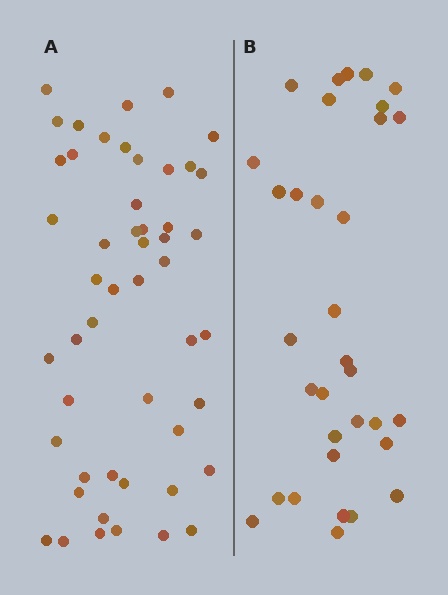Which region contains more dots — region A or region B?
Region A (the left region) has more dots.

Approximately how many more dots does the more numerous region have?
Region A has approximately 15 more dots than region B.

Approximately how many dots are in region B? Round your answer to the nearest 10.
About 30 dots. (The exact count is 33, which rounds to 30.)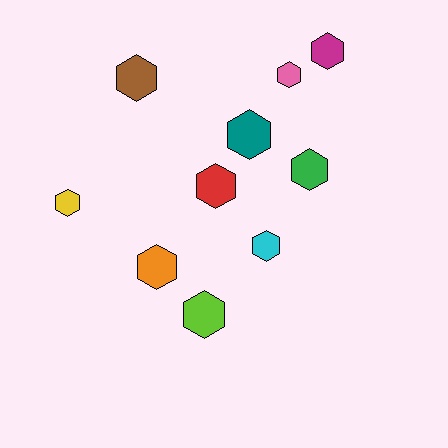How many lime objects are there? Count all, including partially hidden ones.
There is 1 lime object.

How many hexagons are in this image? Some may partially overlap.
There are 10 hexagons.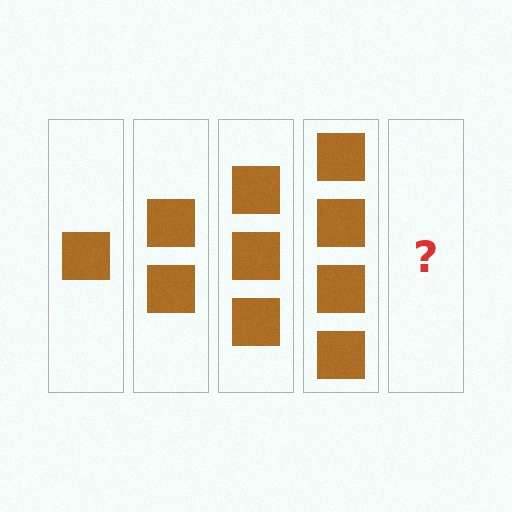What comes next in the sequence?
The next element should be 5 squares.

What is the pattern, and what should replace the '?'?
The pattern is that each step adds one more square. The '?' should be 5 squares.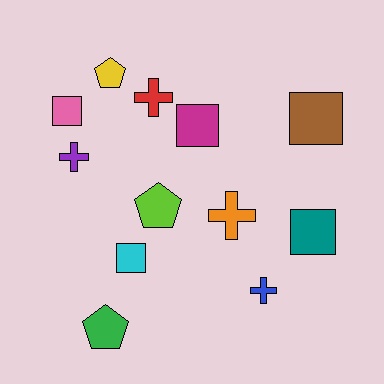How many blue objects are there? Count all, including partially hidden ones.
There is 1 blue object.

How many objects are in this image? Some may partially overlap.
There are 12 objects.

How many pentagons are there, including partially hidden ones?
There are 3 pentagons.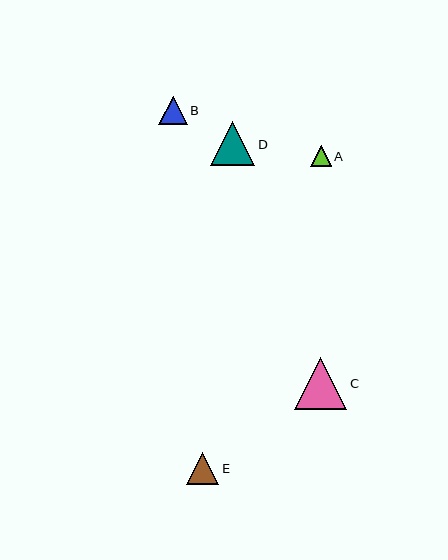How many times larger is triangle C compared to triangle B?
Triangle C is approximately 1.8 times the size of triangle B.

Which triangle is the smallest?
Triangle A is the smallest with a size of approximately 21 pixels.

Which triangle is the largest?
Triangle C is the largest with a size of approximately 52 pixels.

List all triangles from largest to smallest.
From largest to smallest: C, D, E, B, A.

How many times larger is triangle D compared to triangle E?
Triangle D is approximately 1.4 times the size of triangle E.